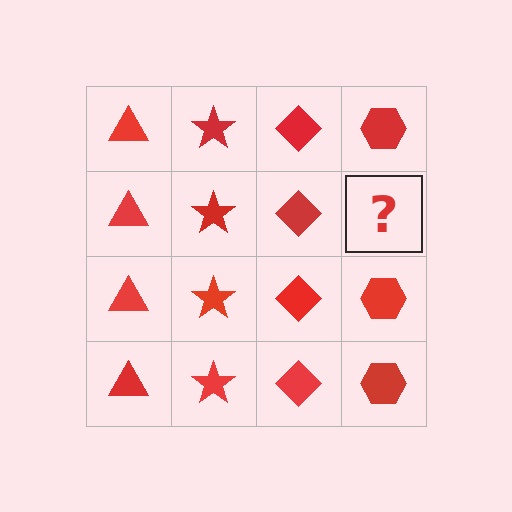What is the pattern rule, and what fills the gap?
The rule is that each column has a consistent shape. The gap should be filled with a red hexagon.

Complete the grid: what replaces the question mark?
The question mark should be replaced with a red hexagon.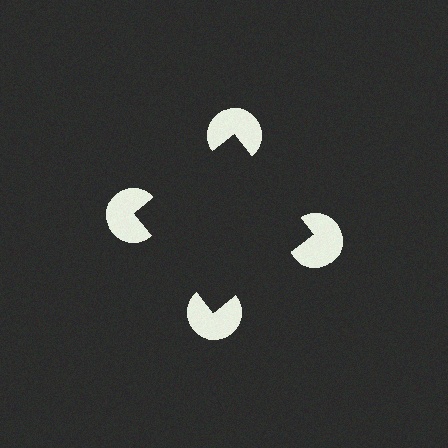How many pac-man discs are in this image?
There are 4 — one at each vertex of the illusory square.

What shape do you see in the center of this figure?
An illusory square — its edges are inferred from the aligned wedge cuts in the pac-man discs, not physically drawn.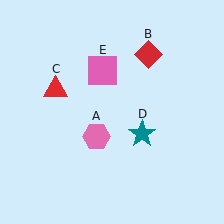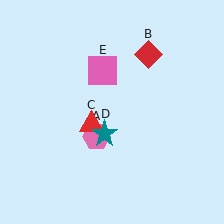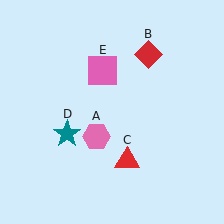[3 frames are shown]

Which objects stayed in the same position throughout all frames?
Pink hexagon (object A) and red diamond (object B) and pink square (object E) remained stationary.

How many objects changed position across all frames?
2 objects changed position: red triangle (object C), teal star (object D).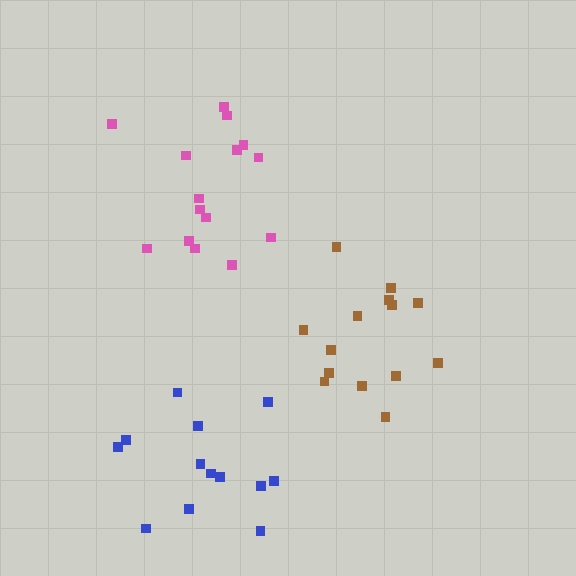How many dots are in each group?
Group 1: 14 dots, Group 2: 15 dots, Group 3: 13 dots (42 total).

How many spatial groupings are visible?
There are 3 spatial groupings.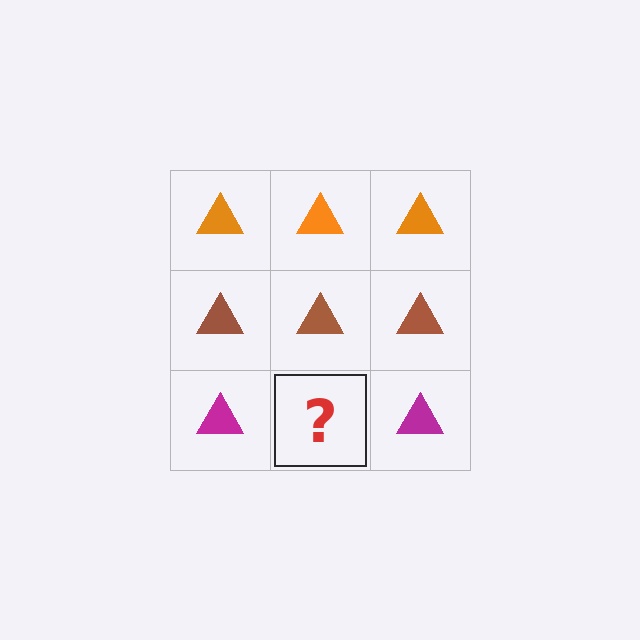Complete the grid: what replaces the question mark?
The question mark should be replaced with a magenta triangle.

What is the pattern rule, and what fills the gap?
The rule is that each row has a consistent color. The gap should be filled with a magenta triangle.